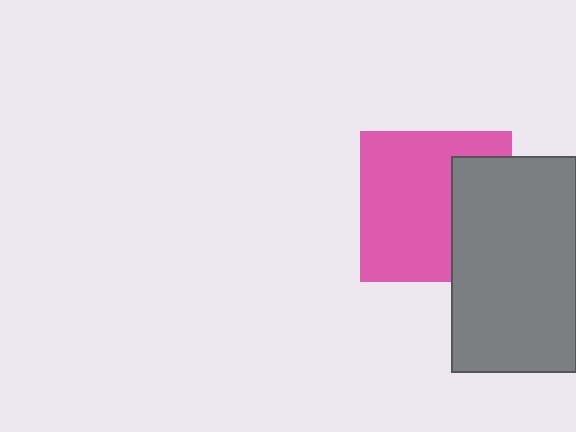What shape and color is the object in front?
The object in front is a gray rectangle.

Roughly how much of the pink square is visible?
Most of it is visible (roughly 67%).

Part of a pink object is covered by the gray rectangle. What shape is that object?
It is a square.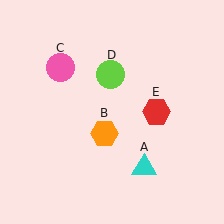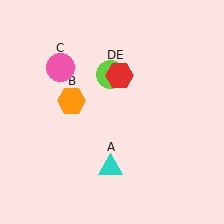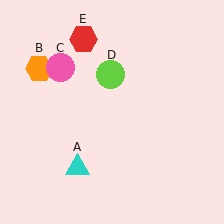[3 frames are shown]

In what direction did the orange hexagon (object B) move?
The orange hexagon (object B) moved up and to the left.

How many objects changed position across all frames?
3 objects changed position: cyan triangle (object A), orange hexagon (object B), red hexagon (object E).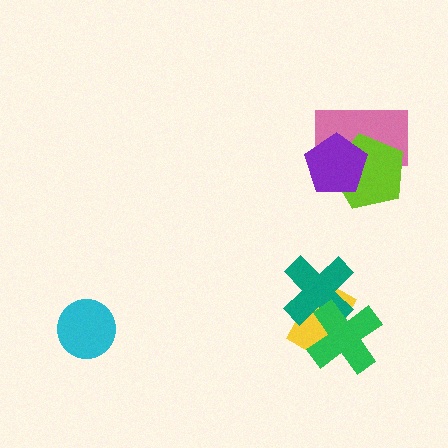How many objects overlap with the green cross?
2 objects overlap with the green cross.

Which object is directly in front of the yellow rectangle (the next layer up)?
The teal cross is directly in front of the yellow rectangle.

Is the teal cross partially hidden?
Yes, it is partially covered by another shape.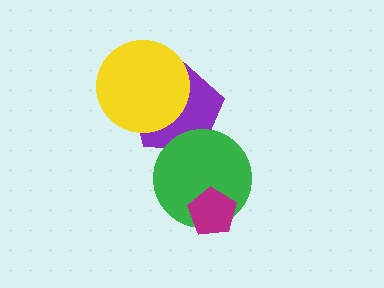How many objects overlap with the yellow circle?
1 object overlaps with the yellow circle.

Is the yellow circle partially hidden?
No, no other shape covers it.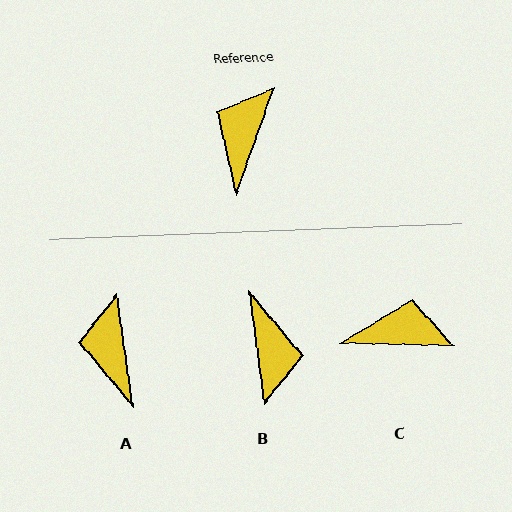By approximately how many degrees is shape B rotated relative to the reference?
Approximately 153 degrees clockwise.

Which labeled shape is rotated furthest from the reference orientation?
B, about 153 degrees away.